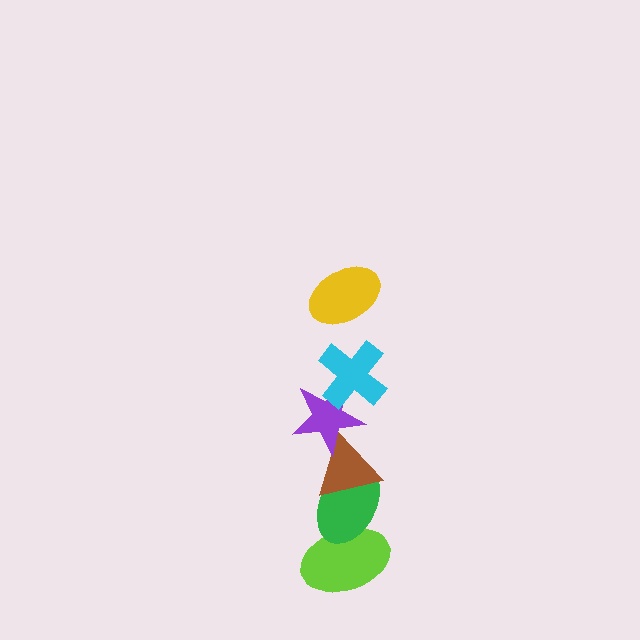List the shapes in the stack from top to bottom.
From top to bottom: the yellow ellipse, the cyan cross, the purple star, the brown triangle, the green ellipse, the lime ellipse.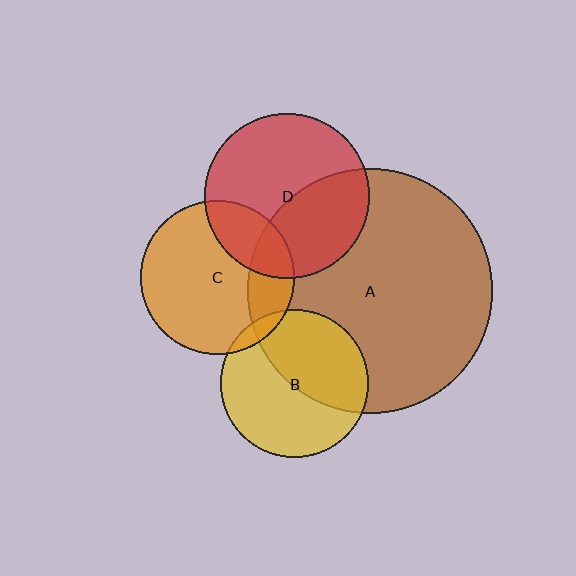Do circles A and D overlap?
Yes.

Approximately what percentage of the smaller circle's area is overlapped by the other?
Approximately 40%.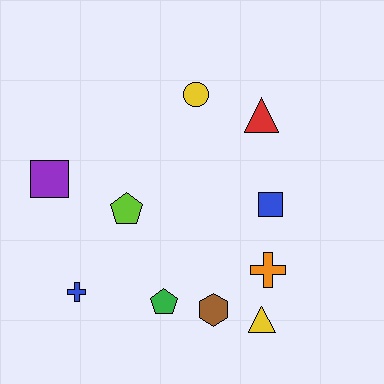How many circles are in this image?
There is 1 circle.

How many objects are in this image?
There are 10 objects.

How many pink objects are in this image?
There are no pink objects.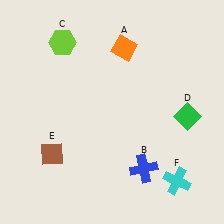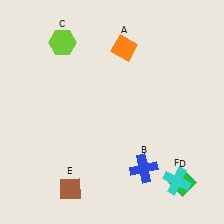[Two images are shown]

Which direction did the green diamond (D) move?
The green diamond (D) moved down.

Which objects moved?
The objects that moved are: the green diamond (D), the brown diamond (E).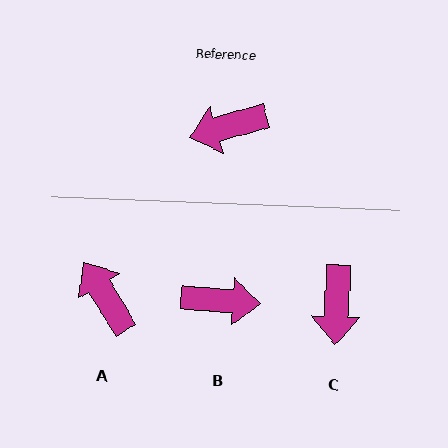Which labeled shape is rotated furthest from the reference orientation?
B, about 160 degrees away.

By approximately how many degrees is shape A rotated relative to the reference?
Approximately 74 degrees clockwise.